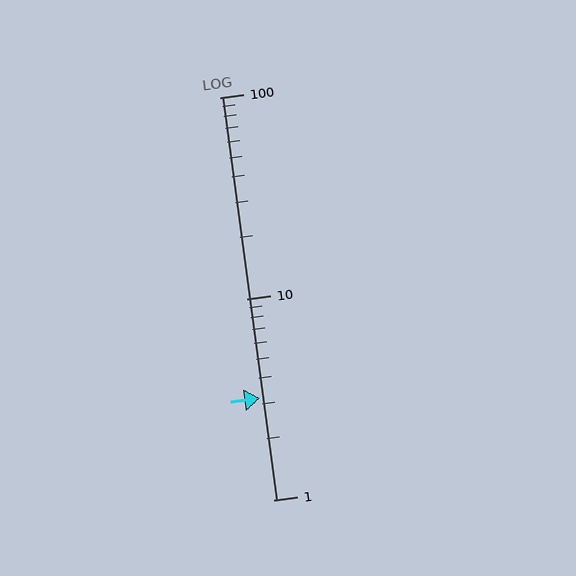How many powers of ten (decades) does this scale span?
The scale spans 2 decades, from 1 to 100.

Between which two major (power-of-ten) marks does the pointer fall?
The pointer is between 1 and 10.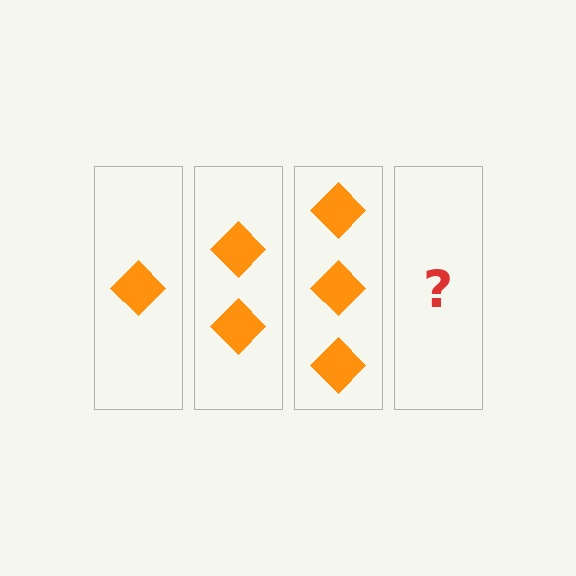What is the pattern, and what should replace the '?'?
The pattern is that each step adds one more diamond. The '?' should be 4 diamonds.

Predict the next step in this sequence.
The next step is 4 diamonds.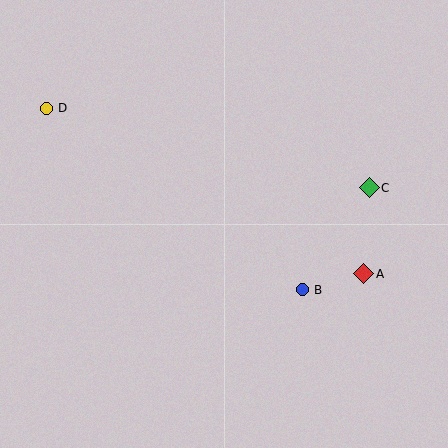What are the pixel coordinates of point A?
Point A is at (364, 274).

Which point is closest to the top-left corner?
Point D is closest to the top-left corner.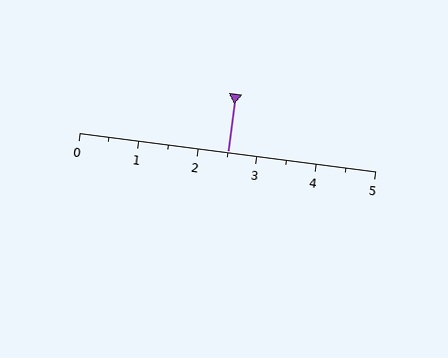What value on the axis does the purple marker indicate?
The marker indicates approximately 2.5.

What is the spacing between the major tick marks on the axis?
The major ticks are spaced 1 apart.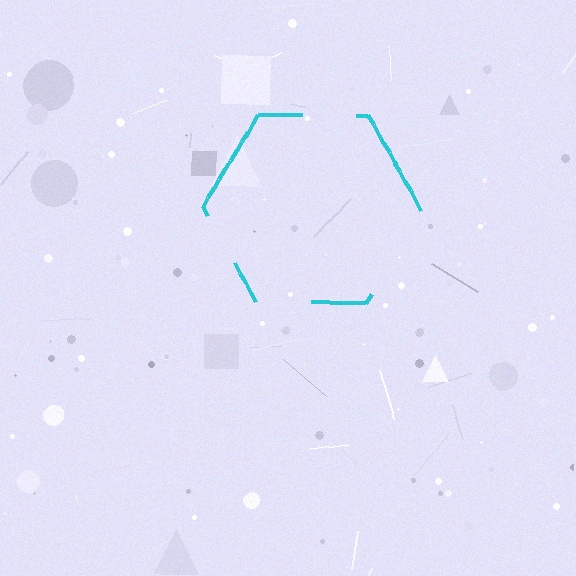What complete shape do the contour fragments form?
The contour fragments form a hexagon.